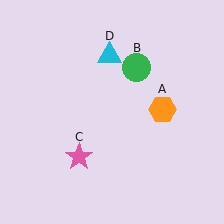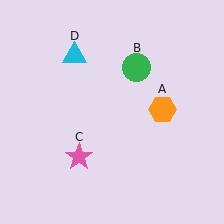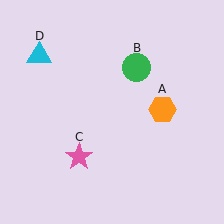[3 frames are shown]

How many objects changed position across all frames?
1 object changed position: cyan triangle (object D).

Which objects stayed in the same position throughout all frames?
Orange hexagon (object A) and green circle (object B) and pink star (object C) remained stationary.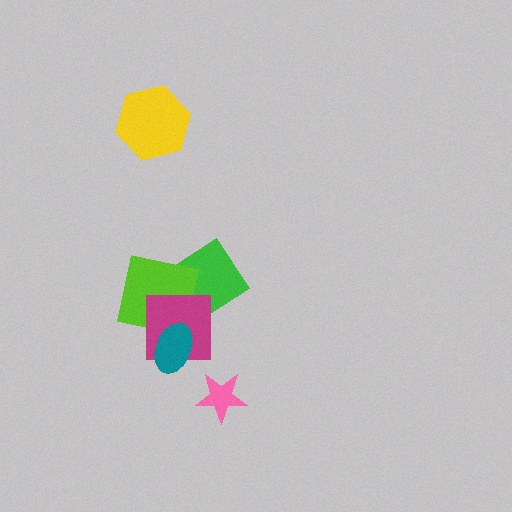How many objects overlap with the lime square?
3 objects overlap with the lime square.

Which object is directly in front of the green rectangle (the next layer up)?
The lime square is directly in front of the green rectangle.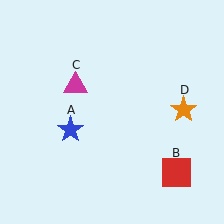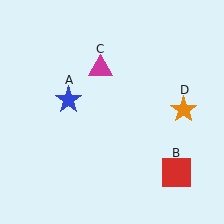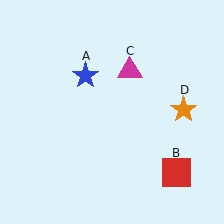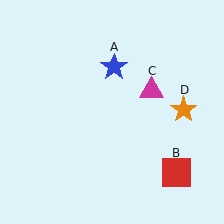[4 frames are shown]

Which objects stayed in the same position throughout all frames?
Red square (object B) and orange star (object D) remained stationary.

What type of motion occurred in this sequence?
The blue star (object A), magenta triangle (object C) rotated clockwise around the center of the scene.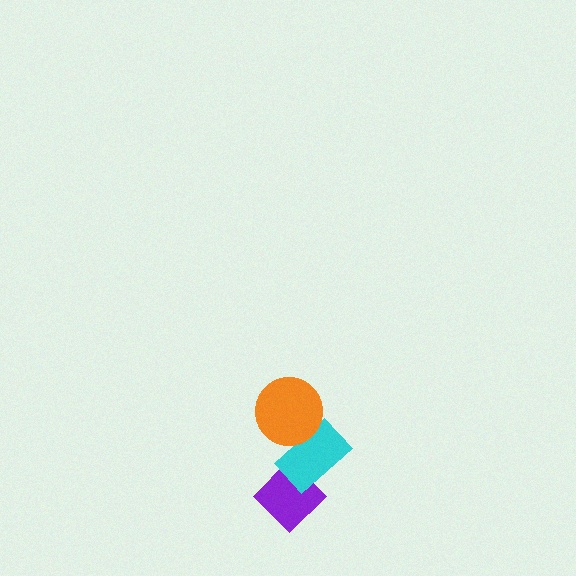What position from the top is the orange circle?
The orange circle is 1st from the top.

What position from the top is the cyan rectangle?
The cyan rectangle is 2nd from the top.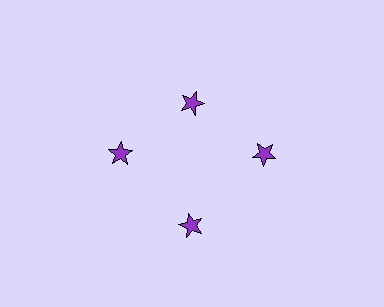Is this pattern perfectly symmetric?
No. The 4 purple stars are arranged in a ring, but one element near the 12 o'clock position is pulled inward toward the center, breaking the 4-fold rotational symmetry.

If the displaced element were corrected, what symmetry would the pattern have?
It would have 4-fold rotational symmetry — the pattern would map onto itself every 90 degrees.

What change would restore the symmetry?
The symmetry would be restored by moving it outward, back onto the ring so that all 4 stars sit at equal angles and equal distance from the center.